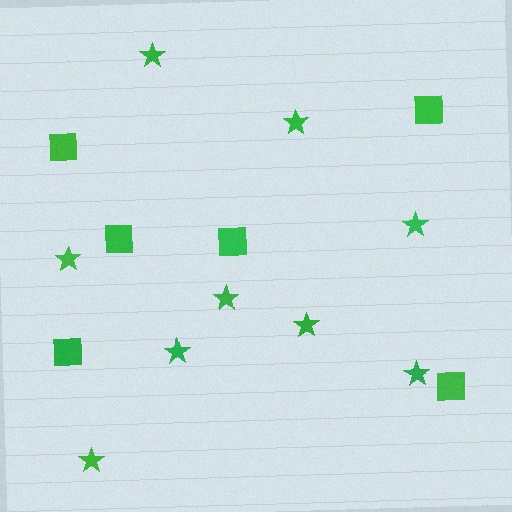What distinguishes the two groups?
There are 2 groups: one group of squares (6) and one group of stars (9).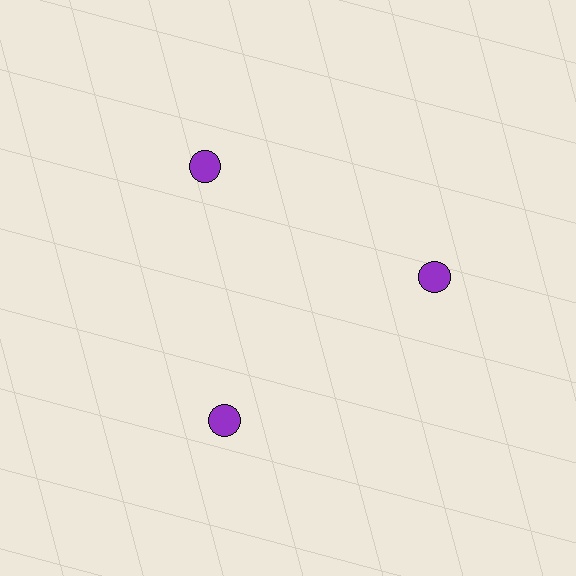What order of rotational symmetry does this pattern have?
This pattern has 3-fold rotational symmetry.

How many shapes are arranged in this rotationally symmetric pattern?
There are 3 shapes, arranged in 3 groups of 1.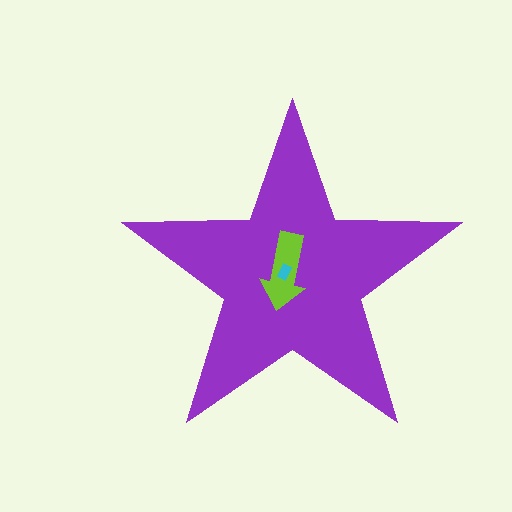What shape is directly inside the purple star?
The lime arrow.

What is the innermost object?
The cyan rectangle.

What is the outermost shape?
The purple star.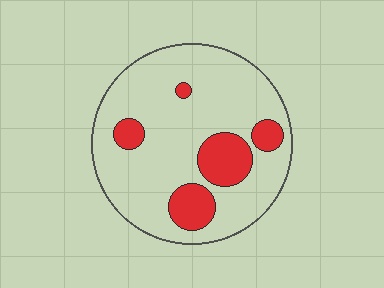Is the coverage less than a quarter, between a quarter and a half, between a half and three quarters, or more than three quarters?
Less than a quarter.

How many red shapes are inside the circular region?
5.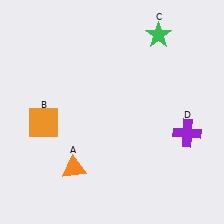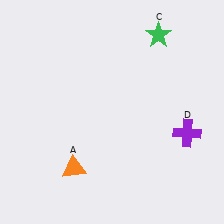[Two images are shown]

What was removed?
The orange square (B) was removed in Image 2.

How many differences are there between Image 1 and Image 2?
There is 1 difference between the two images.